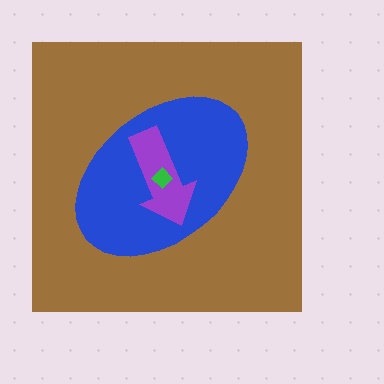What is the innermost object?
The green diamond.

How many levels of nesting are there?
4.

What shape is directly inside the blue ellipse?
The purple arrow.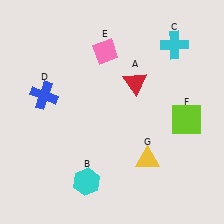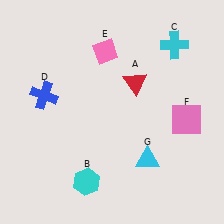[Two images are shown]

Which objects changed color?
F changed from lime to pink. G changed from yellow to cyan.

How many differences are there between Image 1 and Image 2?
There are 2 differences between the two images.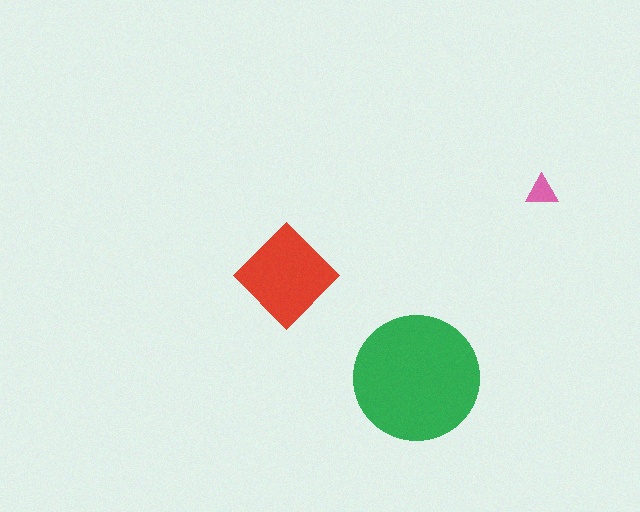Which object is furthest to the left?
The red diamond is leftmost.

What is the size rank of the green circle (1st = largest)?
1st.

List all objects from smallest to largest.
The pink triangle, the red diamond, the green circle.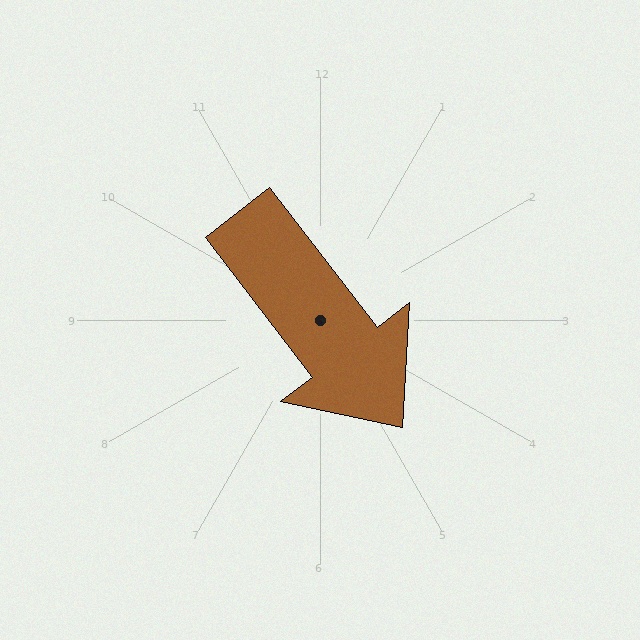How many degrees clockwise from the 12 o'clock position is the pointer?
Approximately 142 degrees.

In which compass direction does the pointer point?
Southeast.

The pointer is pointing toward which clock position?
Roughly 5 o'clock.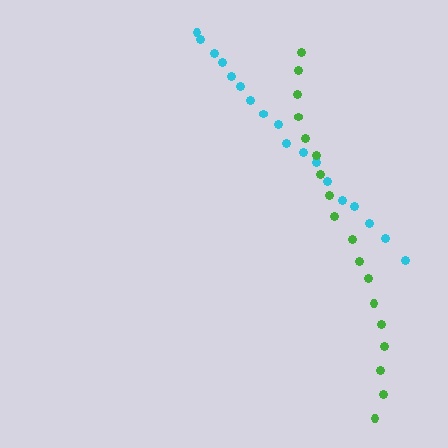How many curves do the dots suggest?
There are 2 distinct paths.